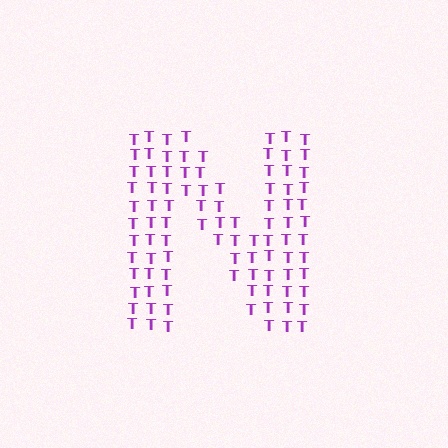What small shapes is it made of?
It is made of small letter T's.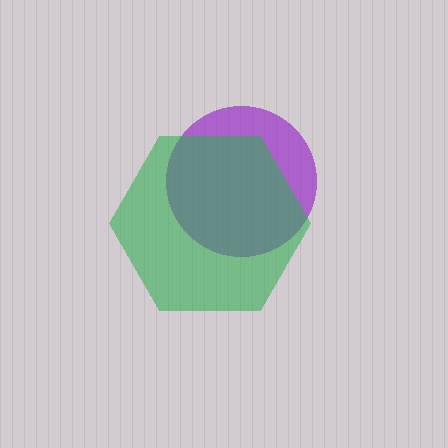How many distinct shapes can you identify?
There are 2 distinct shapes: a purple circle, a green hexagon.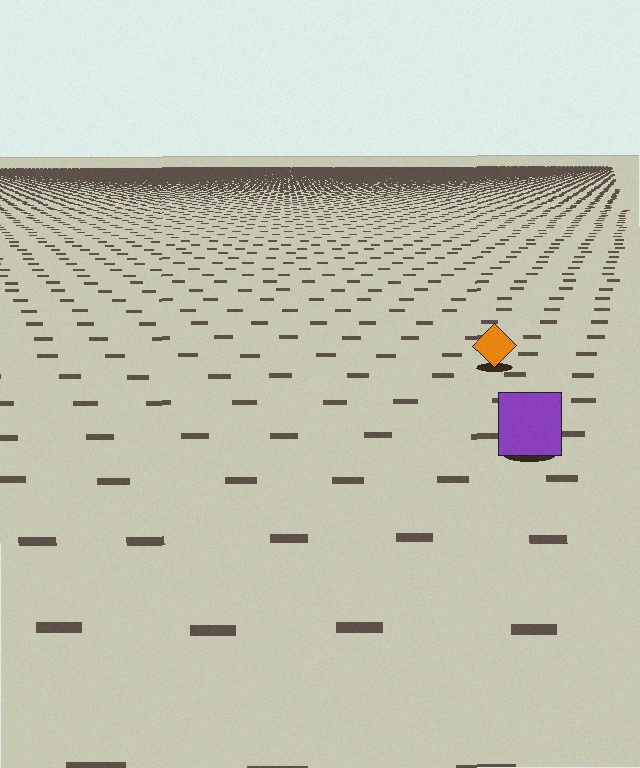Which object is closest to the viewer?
The purple square is closest. The texture marks near it are larger and more spread out.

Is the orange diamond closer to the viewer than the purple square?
No. The purple square is closer — you can tell from the texture gradient: the ground texture is coarser near it.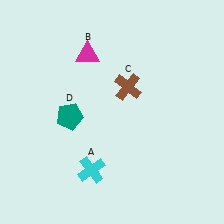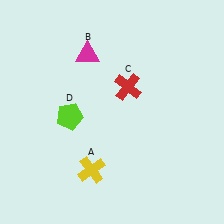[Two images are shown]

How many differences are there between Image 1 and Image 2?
There are 3 differences between the two images.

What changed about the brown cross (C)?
In Image 1, C is brown. In Image 2, it changed to red.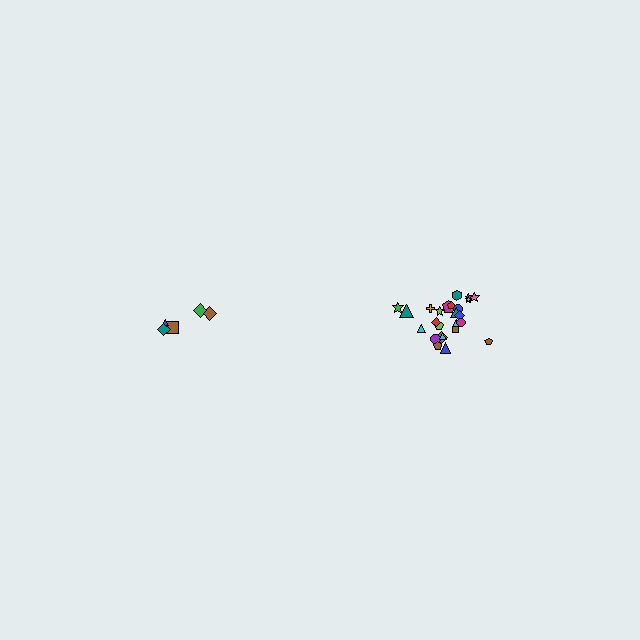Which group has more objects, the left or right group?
The right group.